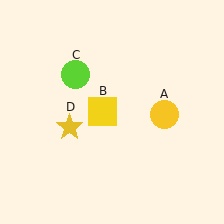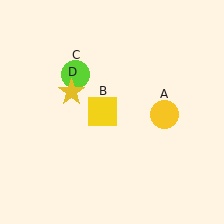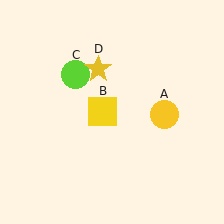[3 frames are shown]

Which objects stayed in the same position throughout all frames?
Yellow circle (object A) and yellow square (object B) and lime circle (object C) remained stationary.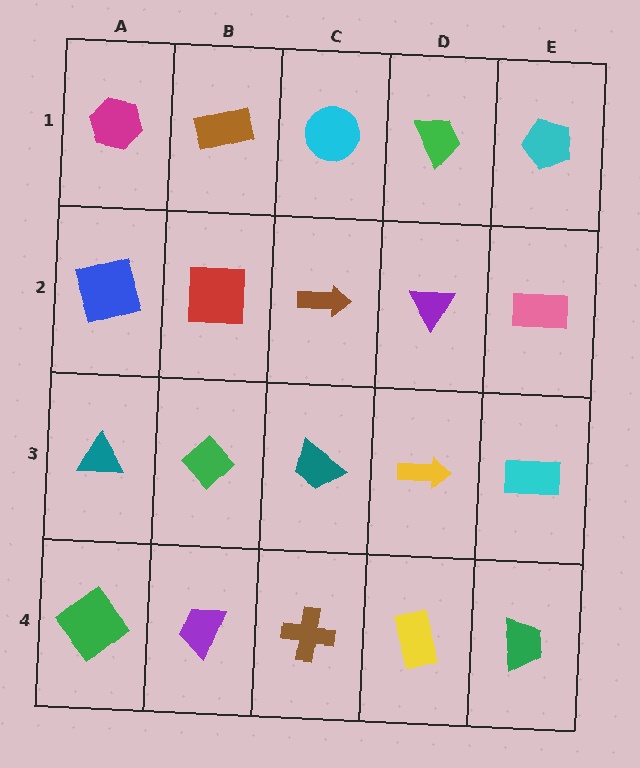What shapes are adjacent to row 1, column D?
A purple triangle (row 2, column D), a cyan circle (row 1, column C), a cyan pentagon (row 1, column E).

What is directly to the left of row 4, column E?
A yellow rectangle.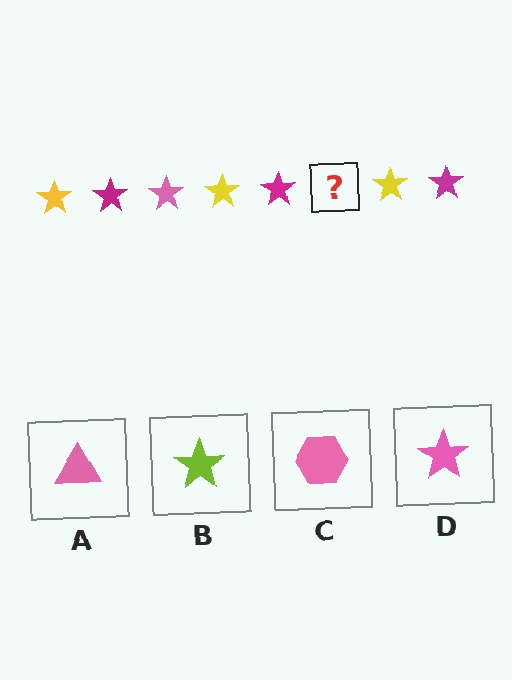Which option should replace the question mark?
Option D.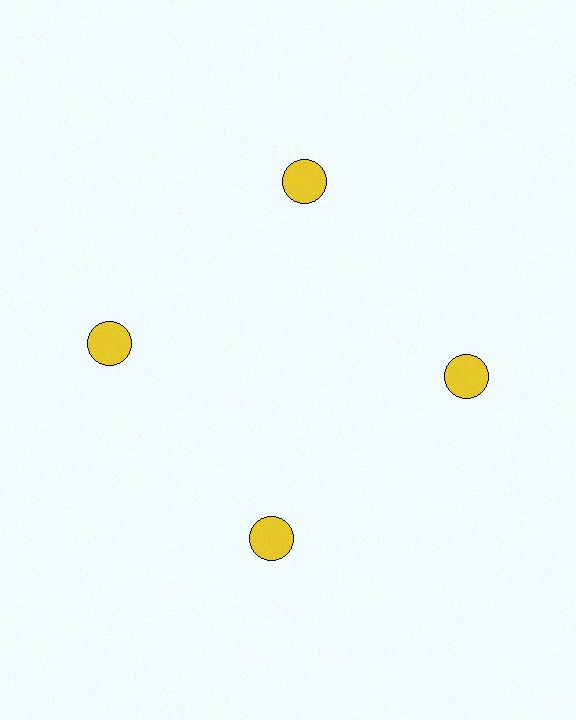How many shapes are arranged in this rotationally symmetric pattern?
There are 4 shapes, arranged in 4 groups of 1.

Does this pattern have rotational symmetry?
Yes, this pattern has 4-fold rotational symmetry. It looks the same after rotating 90 degrees around the center.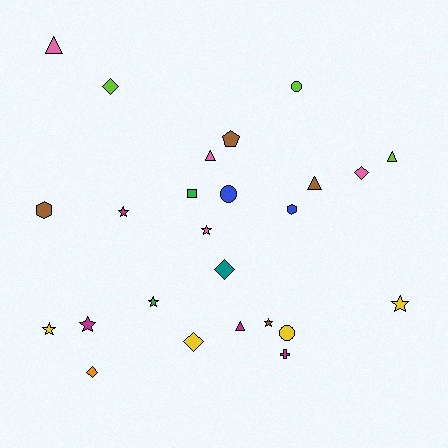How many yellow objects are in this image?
There are 4 yellow objects.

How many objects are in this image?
There are 25 objects.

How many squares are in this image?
There is 1 square.